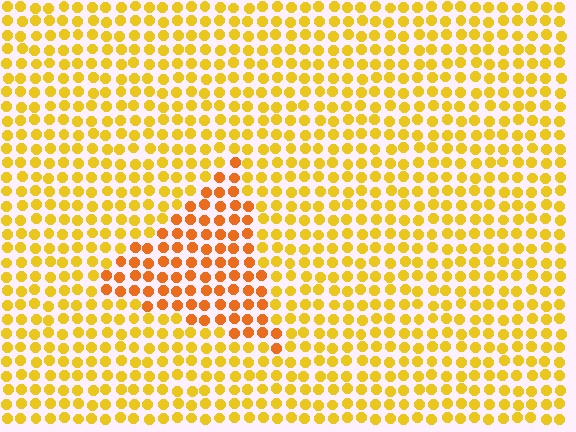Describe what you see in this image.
The image is filled with small yellow elements in a uniform arrangement. A triangle-shaped region is visible where the elements are tinted to a slightly different hue, forming a subtle color boundary.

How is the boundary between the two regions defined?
The boundary is defined purely by a slight shift in hue (about 27 degrees). Spacing, size, and orientation are identical on both sides.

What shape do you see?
I see a triangle.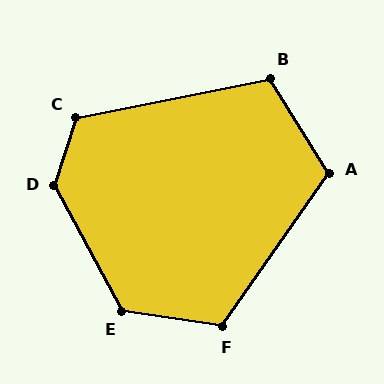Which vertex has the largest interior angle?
D, at approximately 134 degrees.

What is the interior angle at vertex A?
Approximately 114 degrees (obtuse).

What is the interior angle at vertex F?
Approximately 116 degrees (obtuse).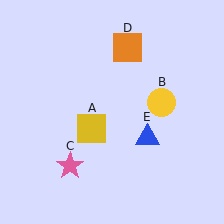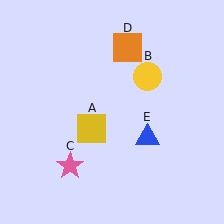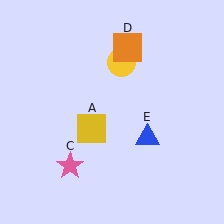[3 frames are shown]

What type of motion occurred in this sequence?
The yellow circle (object B) rotated counterclockwise around the center of the scene.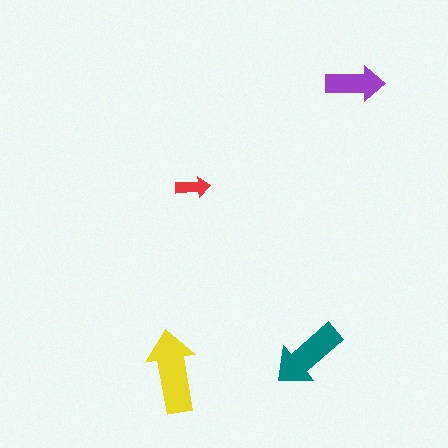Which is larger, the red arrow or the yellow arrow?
The yellow one.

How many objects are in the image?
There are 4 objects in the image.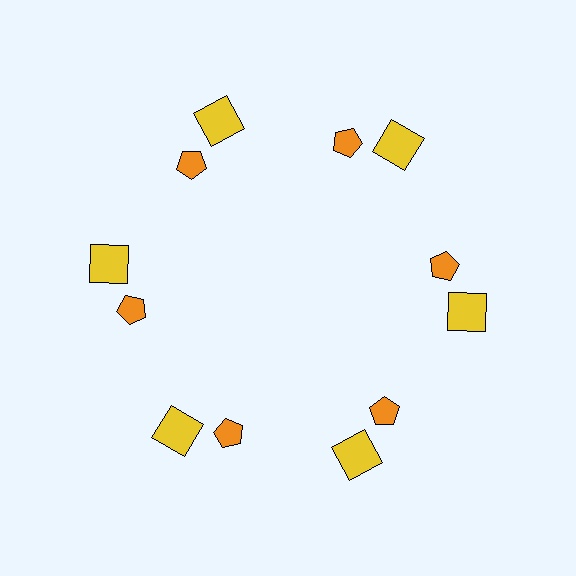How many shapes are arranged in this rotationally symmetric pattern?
There are 12 shapes, arranged in 6 groups of 2.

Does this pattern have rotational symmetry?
Yes, this pattern has 6-fold rotational symmetry. It looks the same after rotating 60 degrees around the center.